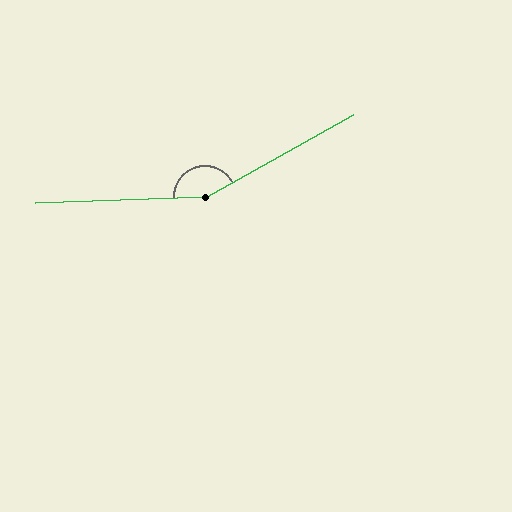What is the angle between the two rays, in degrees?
Approximately 153 degrees.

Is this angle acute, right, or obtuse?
It is obtuse.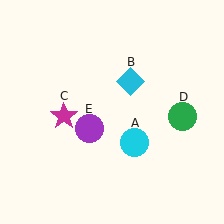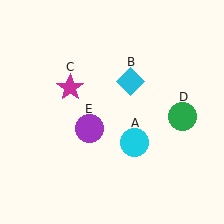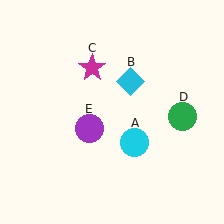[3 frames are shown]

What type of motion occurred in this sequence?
The magenta star (object C) rotated clockwise around the center of the scene.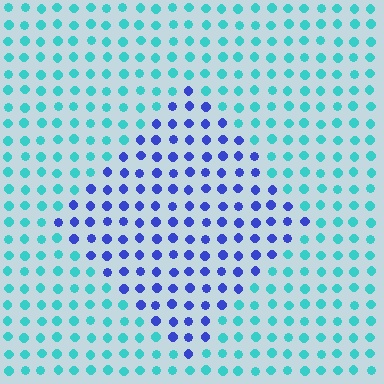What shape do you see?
I see a diamond.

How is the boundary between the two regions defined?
The boundary is defined purely by a slight shift in hue (about 57 degrees). Spacing, size, and orientation are identical on both sides.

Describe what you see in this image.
The image is filled with small cyan elements in a uniform arrangement. A diamond-shaped region is visible where the elements are tinted to a slightly different hue, forming a subtle color boundary.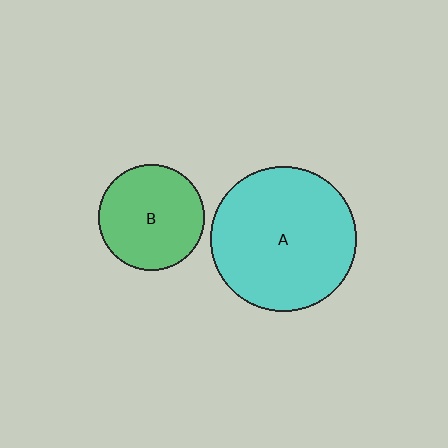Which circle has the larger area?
Circle A (cyan).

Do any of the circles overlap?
No, none of the circles overlap.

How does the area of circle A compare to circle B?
Approximately 1.9 times.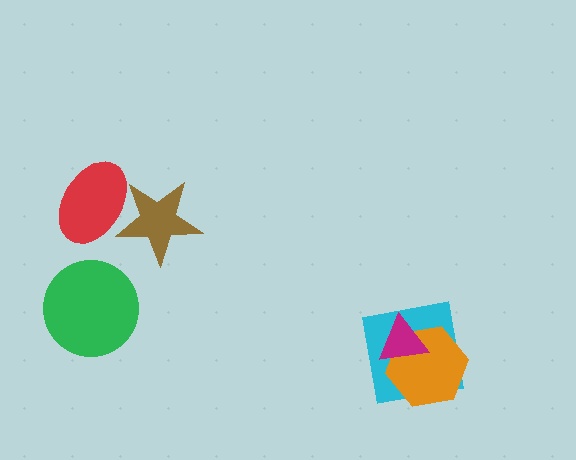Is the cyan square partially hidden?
Yes, it is partially covered by another shape.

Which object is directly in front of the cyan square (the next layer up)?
The orange hexagon is directly in front of the cyan square.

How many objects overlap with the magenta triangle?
2 objects overlap with the magenta triangle.